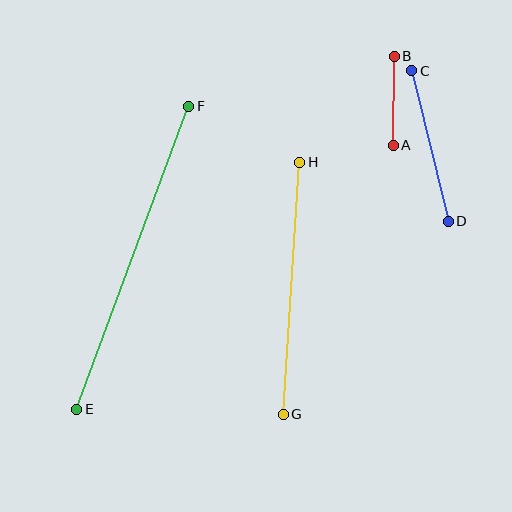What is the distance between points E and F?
The distance is approximately 323 pixels.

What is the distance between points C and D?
The distance is approximately 155 pixels.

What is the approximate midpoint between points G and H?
The midpoint is at approximately (291, 288) pixels.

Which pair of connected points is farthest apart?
Points E and F are farthest apart.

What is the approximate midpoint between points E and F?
The midpoint is at approximately (133, 258) pixels.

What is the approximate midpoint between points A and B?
The midpoint is at approximately (394, 101) pixels.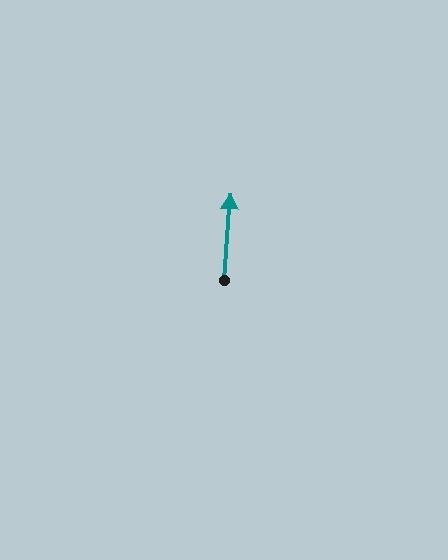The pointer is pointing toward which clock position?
Roughly 12 o'clock.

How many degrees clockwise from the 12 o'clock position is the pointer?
Approximately 4 degrees.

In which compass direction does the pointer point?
North.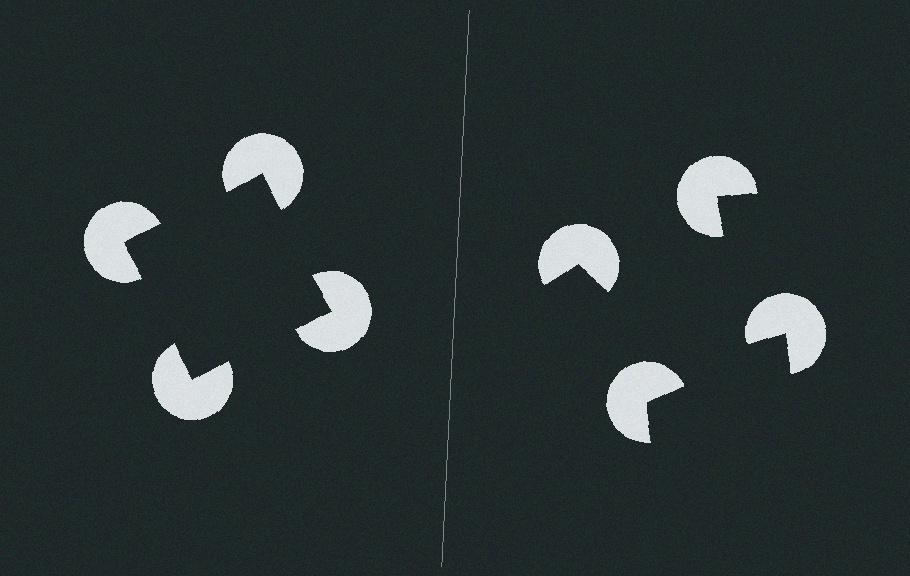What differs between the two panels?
The pac-man discs are positioned identically on both sides; only the wedge orientations differ. On the left they align to a square; on the right they are misaligned.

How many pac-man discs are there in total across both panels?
8 — 4 on each side.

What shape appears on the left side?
An illusory square.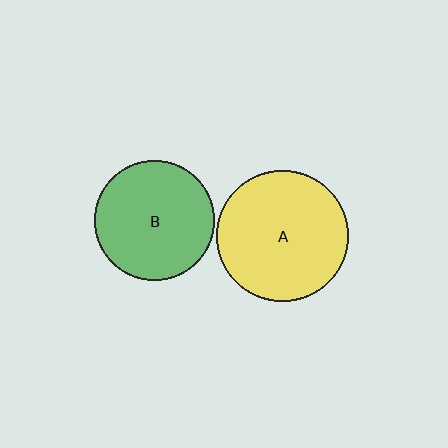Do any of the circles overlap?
No, none of the circles overlap.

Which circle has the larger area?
Circle A (yellow).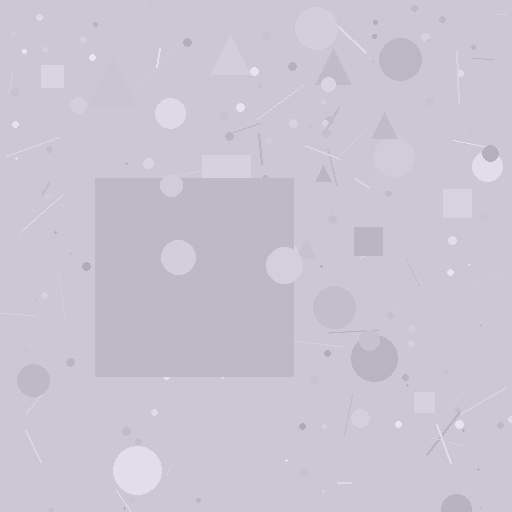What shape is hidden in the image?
A square is hidden in the image.